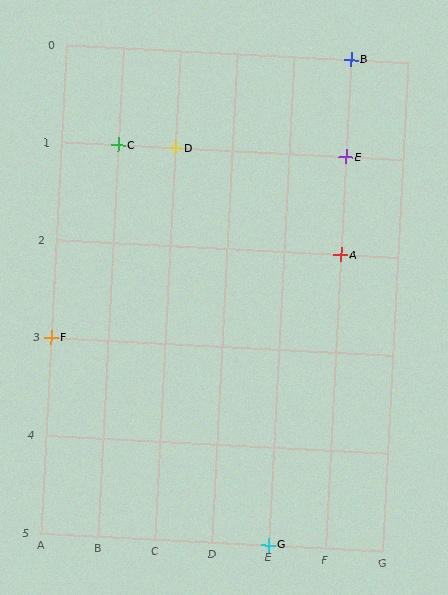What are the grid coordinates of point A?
Point A is at grid coordinates (F, 2).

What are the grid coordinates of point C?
Point C is at grid coordinates (B, 1).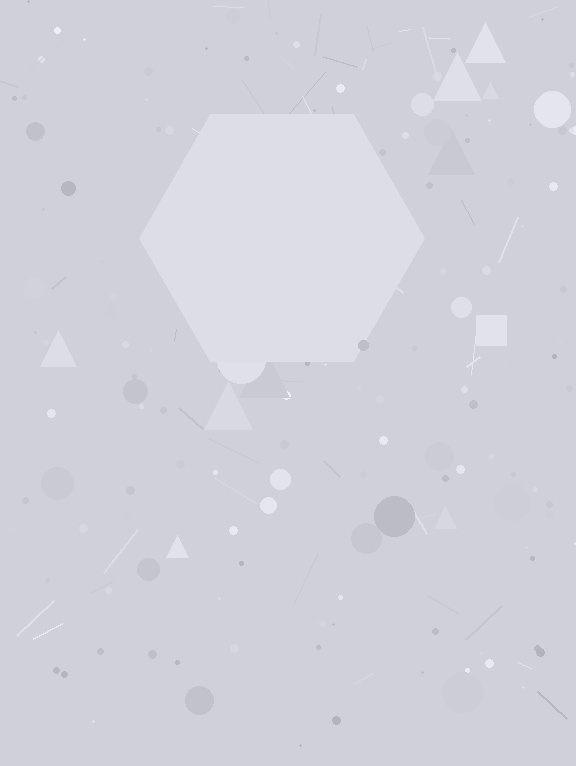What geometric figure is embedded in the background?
A hexagon is embedded in the background.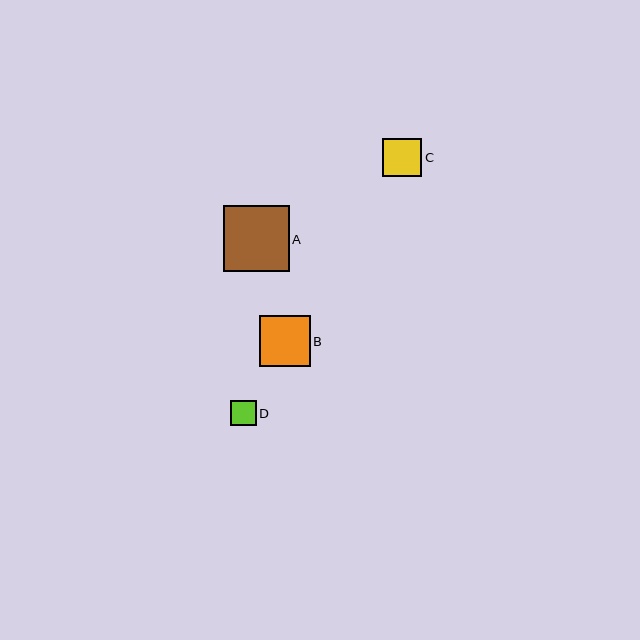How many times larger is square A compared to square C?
Square A is approximately 1.7 times the size of square C.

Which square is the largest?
Square A is the largest with a size of approximately 66 pixels.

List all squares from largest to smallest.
From largest to smallest: A, B, C, D.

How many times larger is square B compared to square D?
Square B is approximately 2.0 times the size of square D.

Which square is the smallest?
Square D is the smallest with a size of approximately 26 pixels.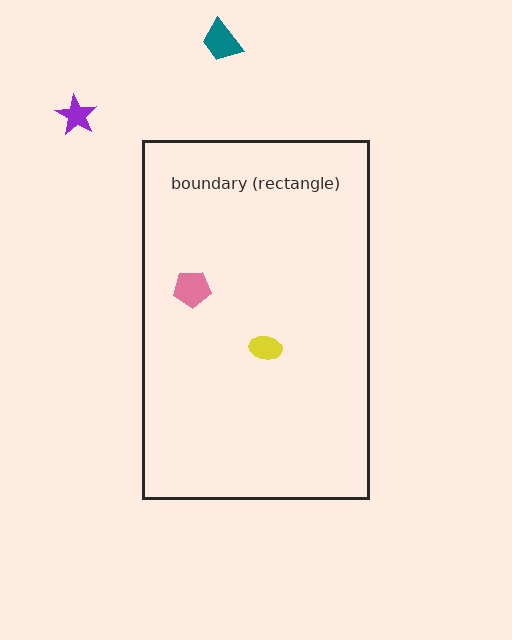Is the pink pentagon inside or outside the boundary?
Inside.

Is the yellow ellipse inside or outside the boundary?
Inside.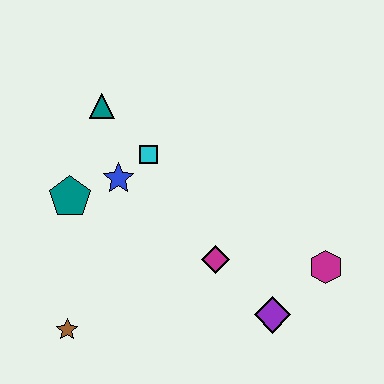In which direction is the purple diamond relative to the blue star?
The purple diamond is to the right of the blue star.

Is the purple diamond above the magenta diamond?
No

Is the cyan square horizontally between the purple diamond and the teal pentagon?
Yes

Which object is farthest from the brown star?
The magenta hexagon is farthest from the brown star.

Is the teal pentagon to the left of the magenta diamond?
Yes